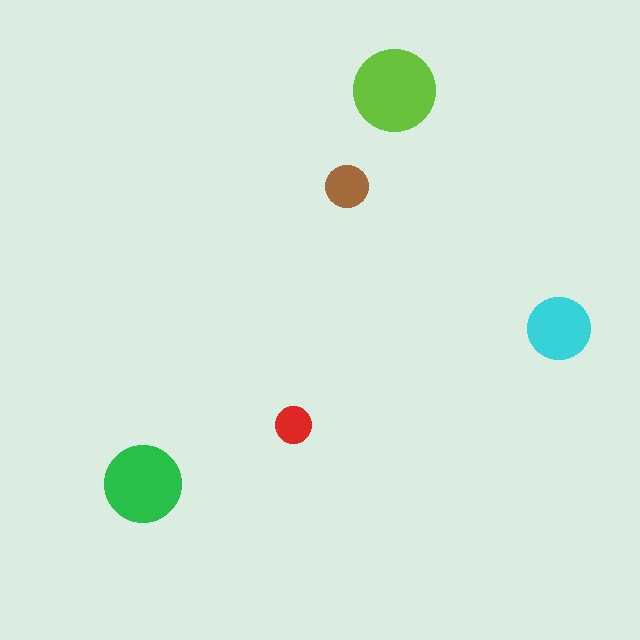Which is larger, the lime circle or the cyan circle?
The lime one.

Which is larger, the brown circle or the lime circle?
The lime one.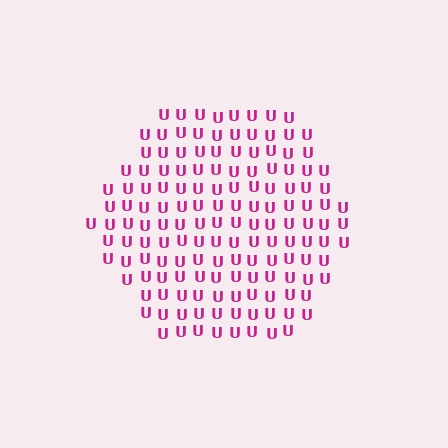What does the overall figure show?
The overall figure shows a hexagon.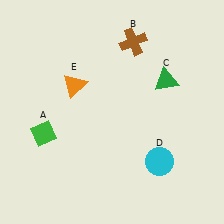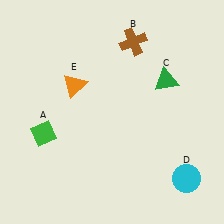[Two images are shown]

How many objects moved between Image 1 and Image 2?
1 object moved between the two images.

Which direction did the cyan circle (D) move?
The cyan circle (D) moved right.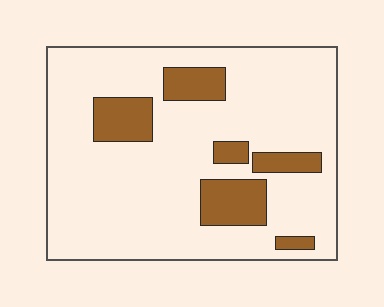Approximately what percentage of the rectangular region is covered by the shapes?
Approximately 15%.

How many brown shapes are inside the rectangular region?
6.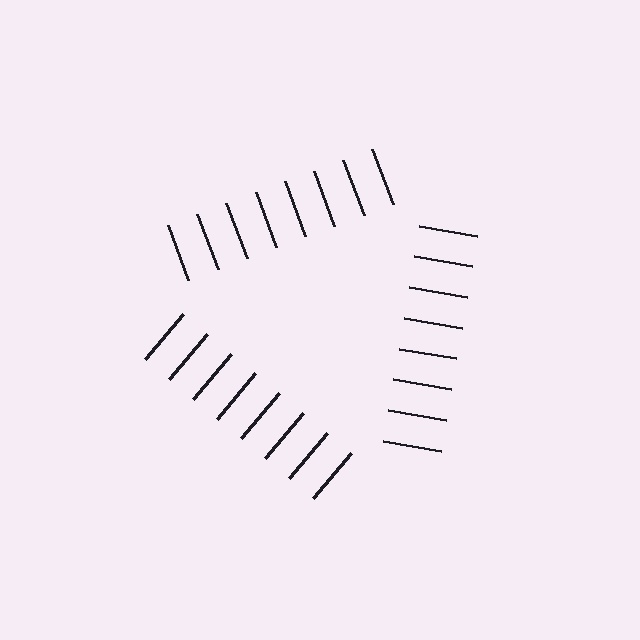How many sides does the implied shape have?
3 sides — the line-ends trace a triangle.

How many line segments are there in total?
24 — 8 along each of the 3 edges.